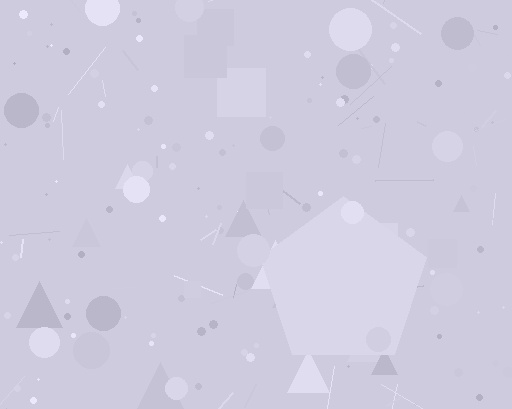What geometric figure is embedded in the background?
A pentagon is embedded in the background.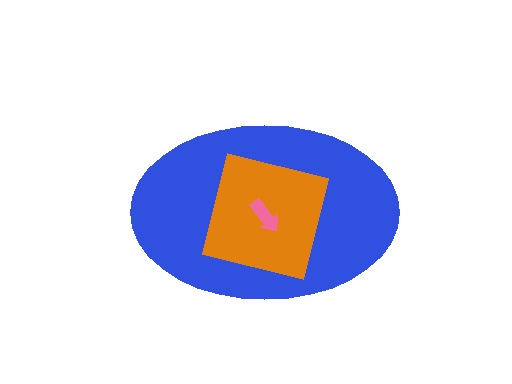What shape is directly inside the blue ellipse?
The orange square.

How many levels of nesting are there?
3.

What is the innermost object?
The pink arrow.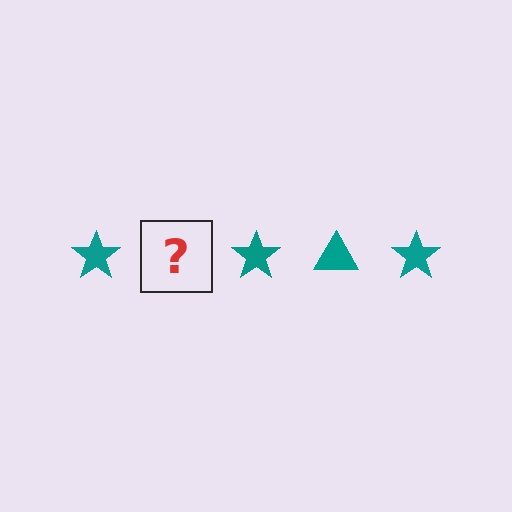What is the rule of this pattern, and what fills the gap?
The rule is that the pattern cycles through star, triangle shapes in teal. The gap should be filled with a teal triangle.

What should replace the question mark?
The question mark should be replaced with a teal triangle.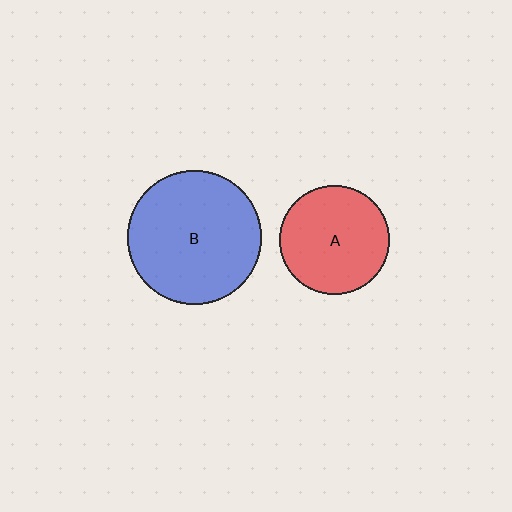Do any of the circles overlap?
No, none of the circles overlap.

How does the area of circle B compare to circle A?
Approximately 1.5 times.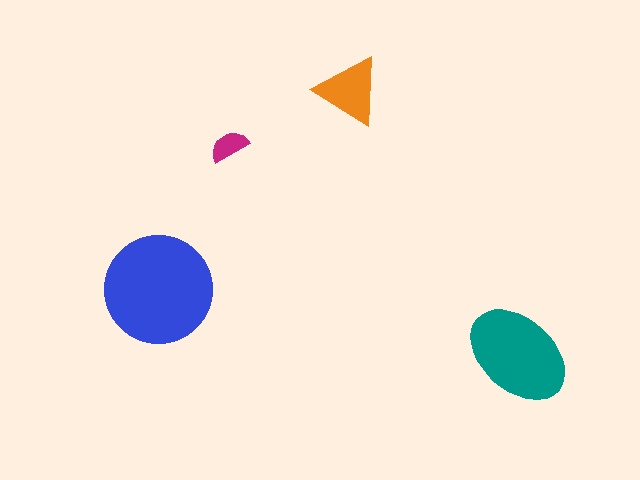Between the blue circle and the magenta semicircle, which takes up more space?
The blue circle.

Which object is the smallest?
The magenta semicircle.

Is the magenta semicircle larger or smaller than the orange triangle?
Smaller.